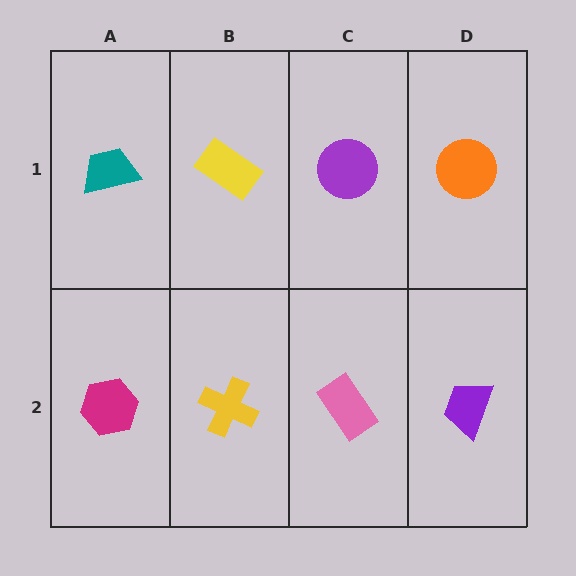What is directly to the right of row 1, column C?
An orange circle.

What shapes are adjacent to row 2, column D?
An orange circle (row 1, column D), a pink rectangle (row 2, column C).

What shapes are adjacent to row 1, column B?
A yellow cross (row 2, column B), a teal trapezoid (row 1, column A), a purple circle (row 1, column C).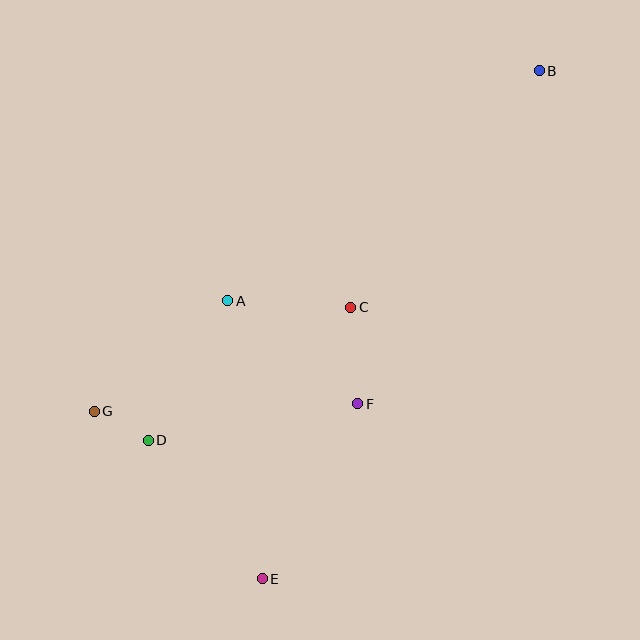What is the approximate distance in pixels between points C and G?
The distance between C and G is approximately 277 pixels.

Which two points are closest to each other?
Points D and G are closest to each other.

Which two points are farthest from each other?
Points B and E are farthest from each other.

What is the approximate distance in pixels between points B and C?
The distance between B and C is approximately 303 pixels.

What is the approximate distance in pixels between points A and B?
The distance between A and B is approximately 387 pixels.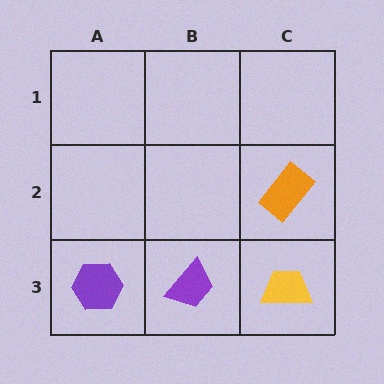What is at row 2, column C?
An orange rectangle.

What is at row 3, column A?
A purple hexagon.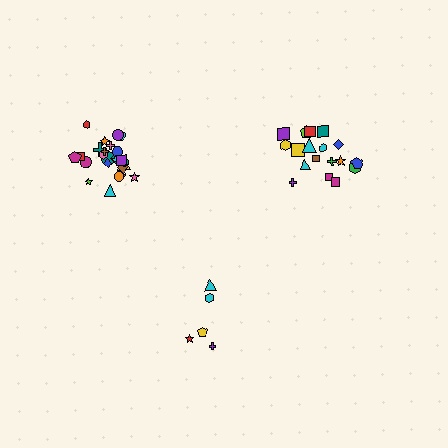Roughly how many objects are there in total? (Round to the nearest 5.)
Roughly 50 objects in total.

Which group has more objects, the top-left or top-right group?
The top-left group.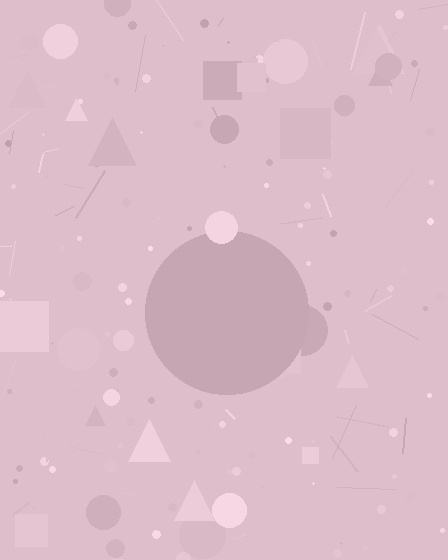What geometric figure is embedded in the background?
A circle is embedded in the background.